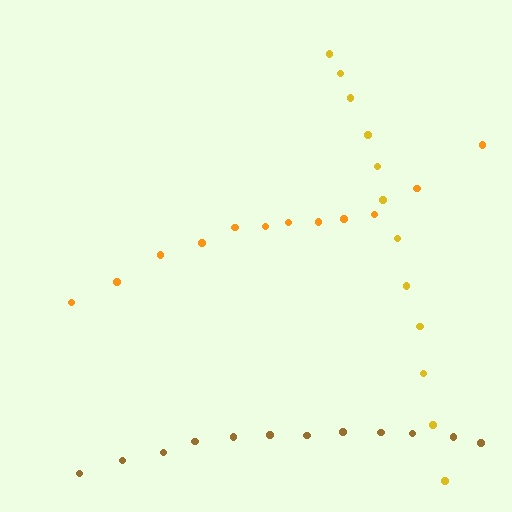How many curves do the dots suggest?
There are 3 distinct paths.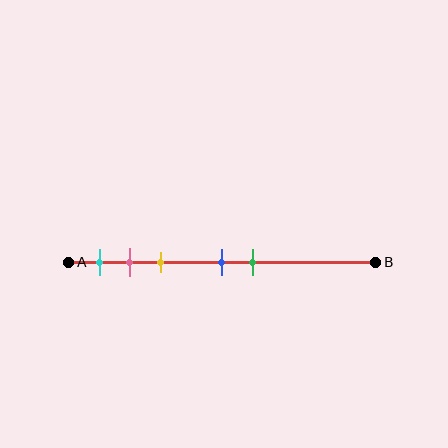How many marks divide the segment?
There are 5 marks dividing the segment.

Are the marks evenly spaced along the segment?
No, the marks are not evenly spaced.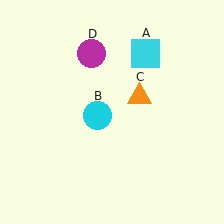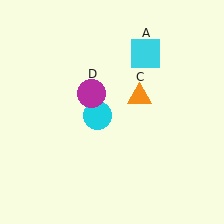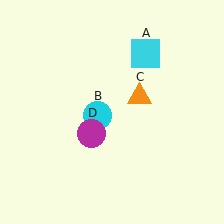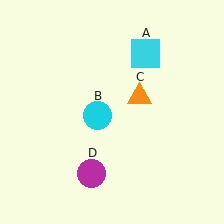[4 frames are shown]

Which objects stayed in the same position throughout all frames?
Cyan square (object A) and cyan circle (object B) and orange triangle (object C) remained stationary.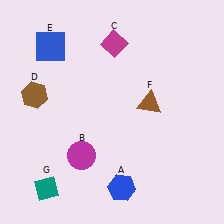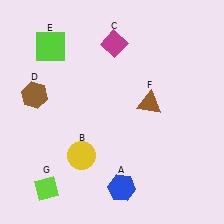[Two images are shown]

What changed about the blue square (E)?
In Image 1, E is blue. In Image 2, it changed to lime.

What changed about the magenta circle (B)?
In Image 1, B is magenta. In Image 2, it changed to yellow.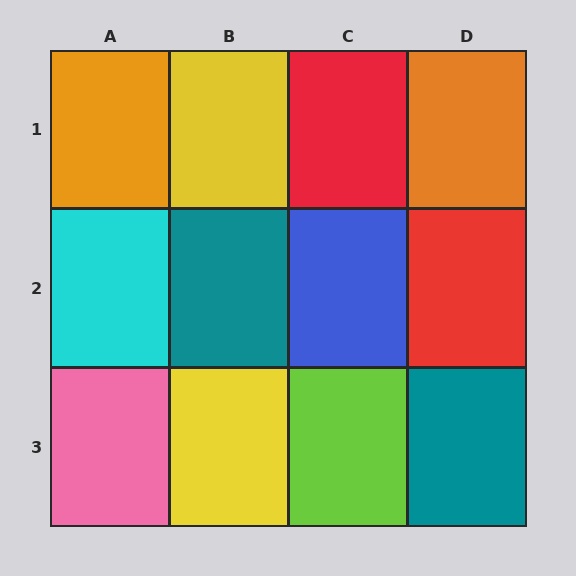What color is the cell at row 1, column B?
Yellow.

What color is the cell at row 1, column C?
Red.